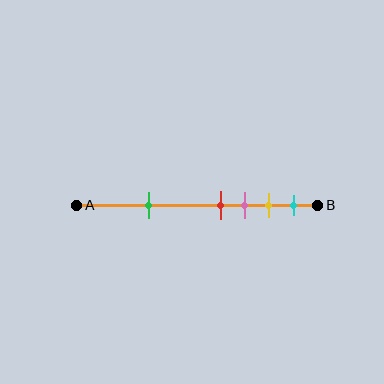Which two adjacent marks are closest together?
The red and pink marks are the closest adjacent pair.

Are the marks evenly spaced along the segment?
No, the marks are not evenly spaced.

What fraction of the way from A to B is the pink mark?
The pink mark is approximately 70% (0.7) of the way from A to B.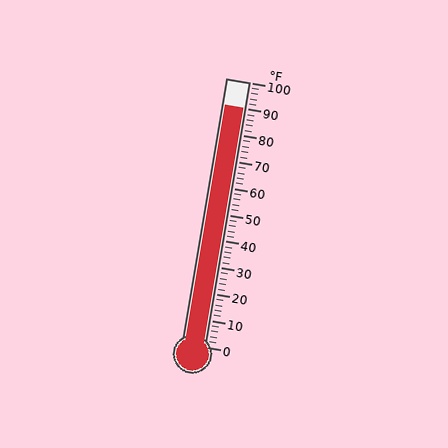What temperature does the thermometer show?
The thermometer shows approximately 90°F.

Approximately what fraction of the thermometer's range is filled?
The thermometer is filled to approximately 90% of its range.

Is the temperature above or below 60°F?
The temperature is above 60°F.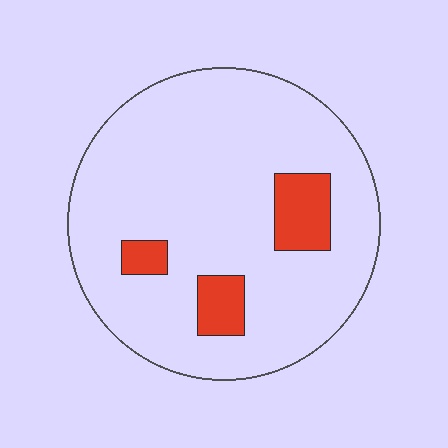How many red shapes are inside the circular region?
3.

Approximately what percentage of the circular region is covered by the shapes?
Approximately 10%.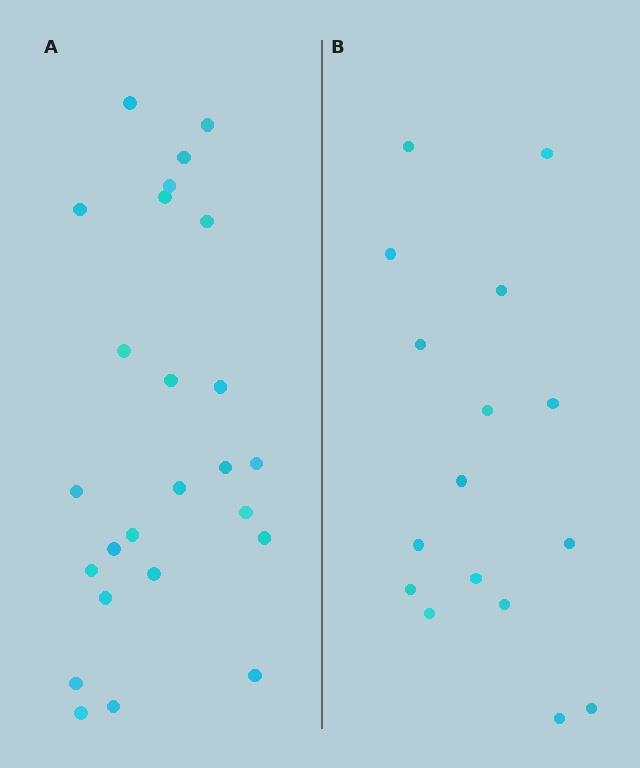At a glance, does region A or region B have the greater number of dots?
Region A (the left region) has more dots.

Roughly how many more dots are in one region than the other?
Region A has roughly 8 or so more dots than region B.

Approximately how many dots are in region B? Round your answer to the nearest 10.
About 20 dots. (The exact count is 16, which rounds to 20.)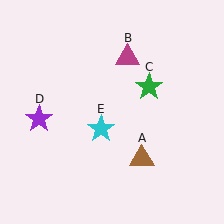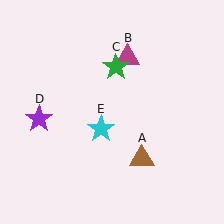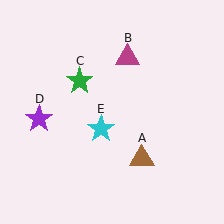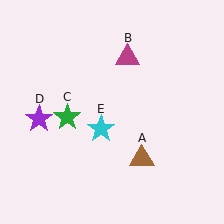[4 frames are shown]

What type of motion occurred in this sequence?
The green star (object C) rotated counterclockwise around the center of the scene.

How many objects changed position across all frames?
1 object changed position: green star (object C).